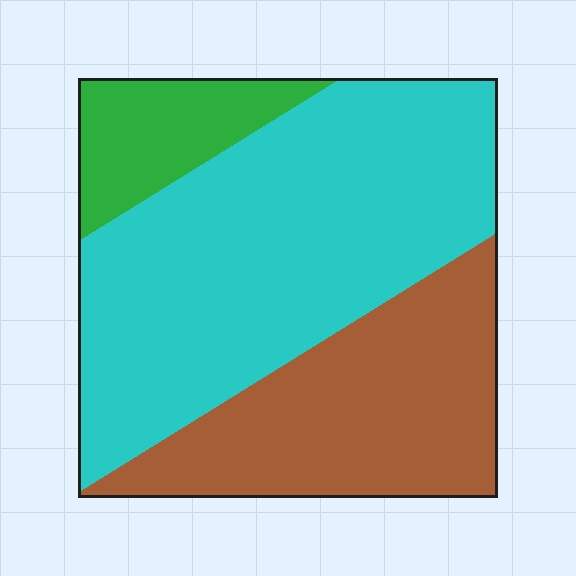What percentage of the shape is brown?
Brown covers around 30% of the shape.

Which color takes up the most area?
Cyan, at roughly 55%.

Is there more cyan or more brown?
Cyan.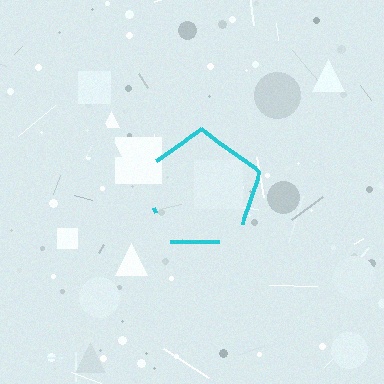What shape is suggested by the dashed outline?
The dashed outline suggests a pentagon.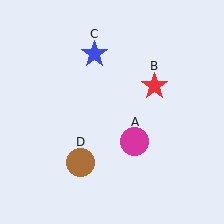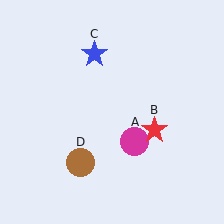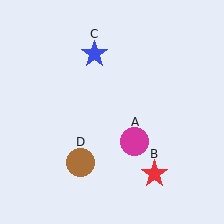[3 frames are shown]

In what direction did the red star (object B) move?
The red star (object B) moved down.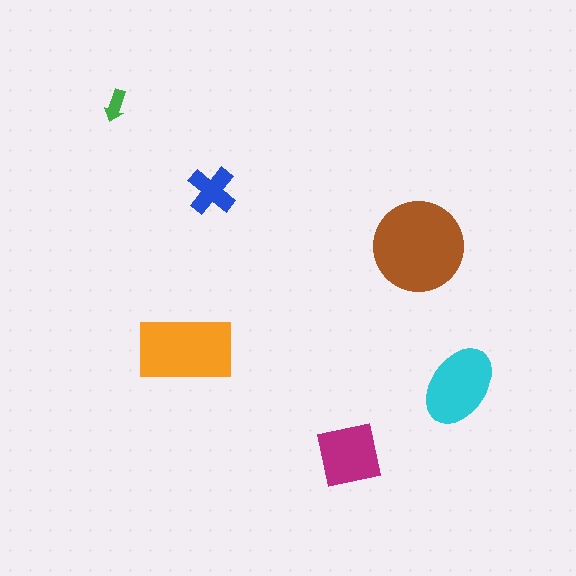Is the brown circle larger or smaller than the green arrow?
Larger.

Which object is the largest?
The brown circle.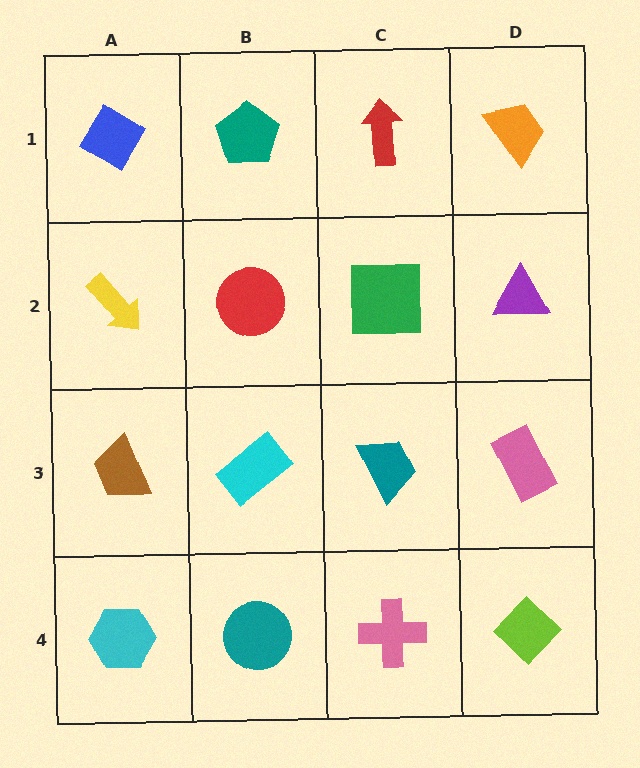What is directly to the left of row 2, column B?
A yellow arrow.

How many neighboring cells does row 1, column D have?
2.